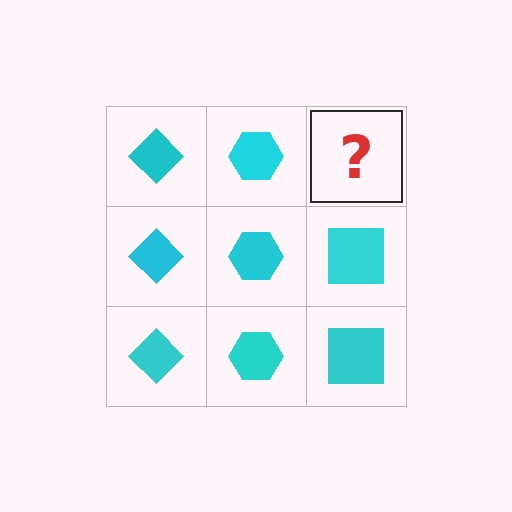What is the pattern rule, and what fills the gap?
The rule is that each column has a consistent shape. The gap should be filled with a cyan square.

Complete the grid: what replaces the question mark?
The question mark should be replaced with a cyan square.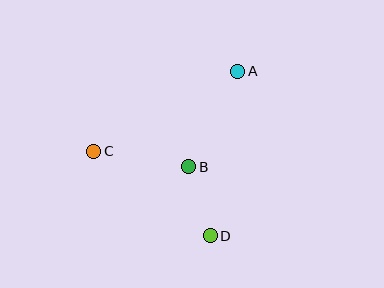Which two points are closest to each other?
Points B and D are closest to each other.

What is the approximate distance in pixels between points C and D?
The distance between C and D is approximately 144 pixels.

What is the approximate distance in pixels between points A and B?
The distance between A and B is approximately 107 pixels.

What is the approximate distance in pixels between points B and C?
The distance between B and C is approximately 96 pixels.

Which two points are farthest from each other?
Points A and D are farthest from each other.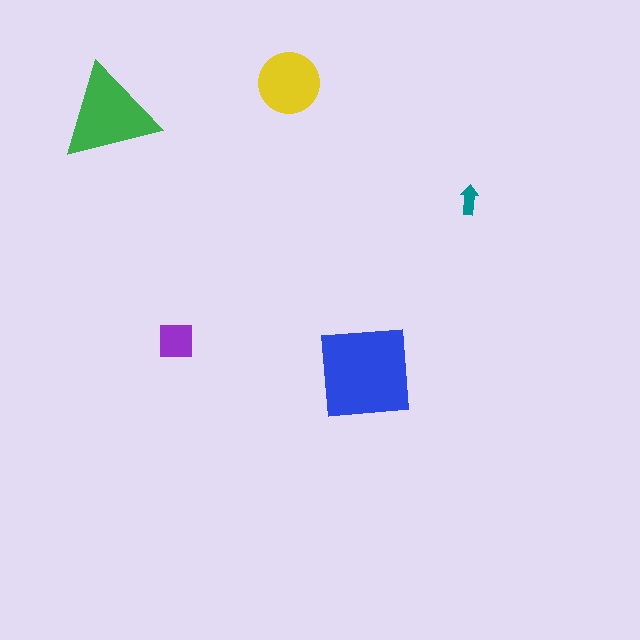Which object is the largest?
The blue square.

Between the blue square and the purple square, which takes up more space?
The blue square.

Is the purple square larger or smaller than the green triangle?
Smaller.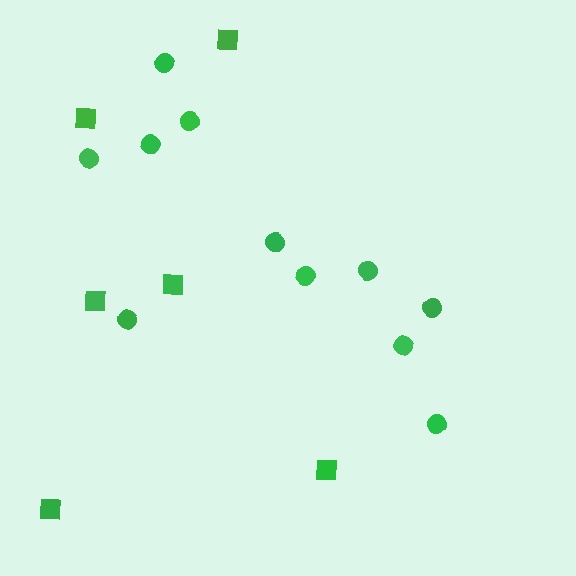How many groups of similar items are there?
There are 2 groups: one group of squares (6) and one group of circles (11).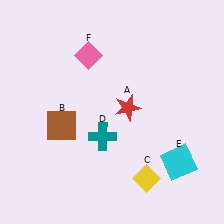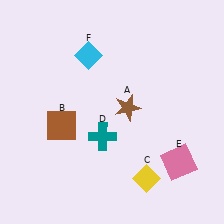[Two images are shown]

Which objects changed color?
A changed from red to brown. E changed from cyan to pink. F changed from pink to cyan.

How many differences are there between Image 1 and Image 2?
There are 3 differences between the two images.